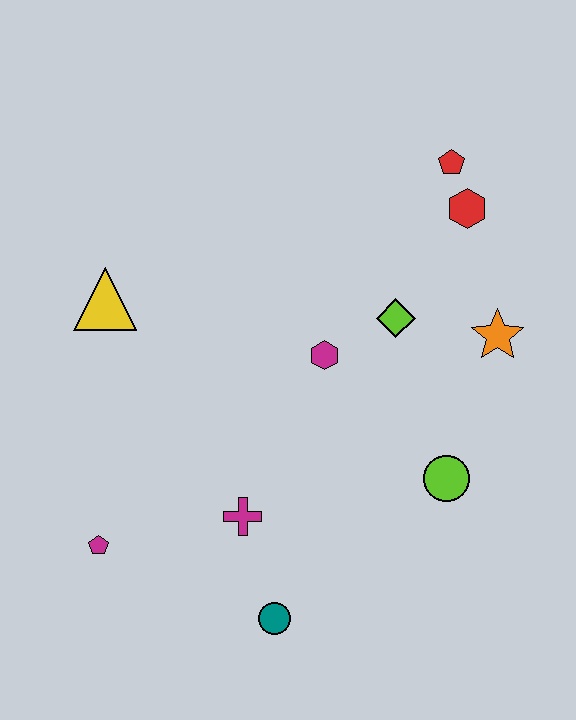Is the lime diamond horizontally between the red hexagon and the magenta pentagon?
Yes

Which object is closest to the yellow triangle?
The magenta hexagon is closest to the yellow triangle.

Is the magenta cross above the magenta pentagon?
Yes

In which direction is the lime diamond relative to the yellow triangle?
The lime diamond is to the right of the yellow triangle.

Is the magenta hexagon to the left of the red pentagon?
Yes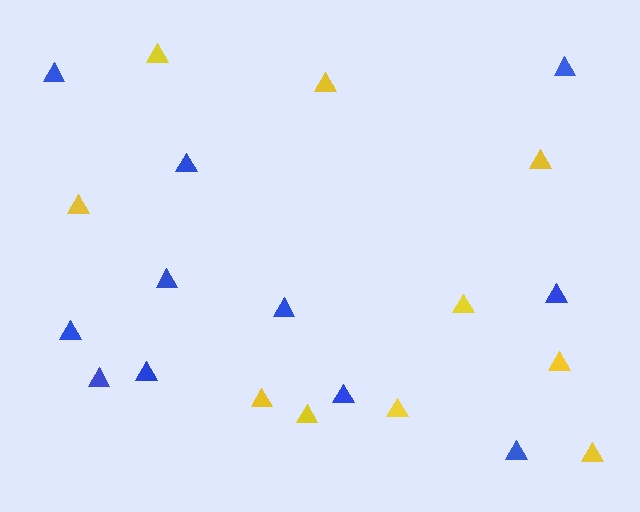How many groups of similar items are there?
There are 2 groups: one group of yellow triangles (10) and one group of blue triangles (11).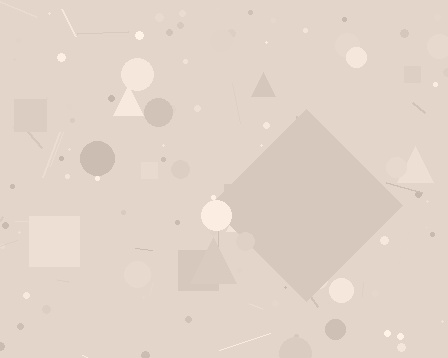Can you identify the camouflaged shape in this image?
The camouflaged shape is a diamond.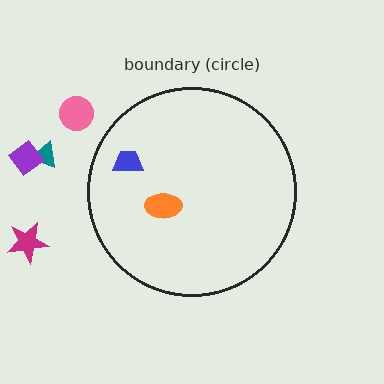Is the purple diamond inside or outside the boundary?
Outside.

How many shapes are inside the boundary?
2 inside, 4 outside.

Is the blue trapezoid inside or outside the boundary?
Inside.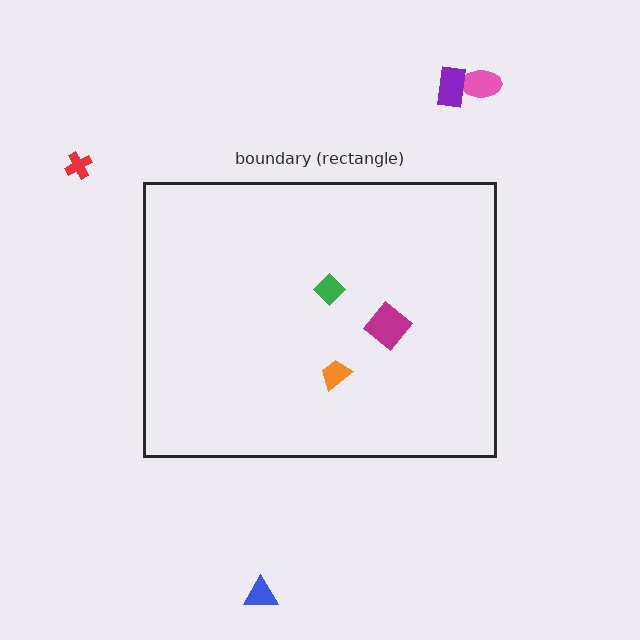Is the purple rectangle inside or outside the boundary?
Outside.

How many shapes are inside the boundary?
3 inside, 4 outside.